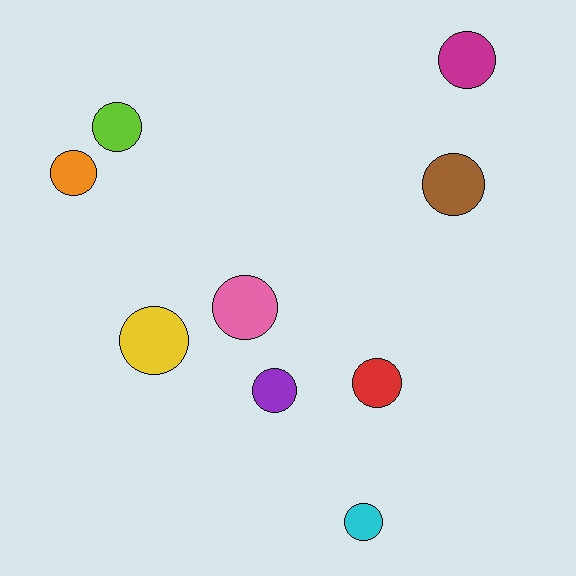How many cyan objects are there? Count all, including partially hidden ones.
There is 1 cyan object.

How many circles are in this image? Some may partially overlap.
There are 9 circles.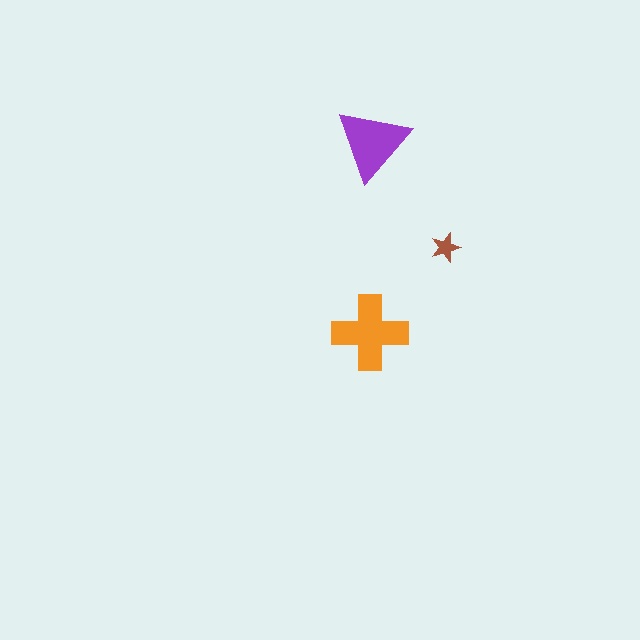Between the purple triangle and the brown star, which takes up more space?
The purple triangle.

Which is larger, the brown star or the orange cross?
The orange cross.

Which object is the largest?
The orange cross.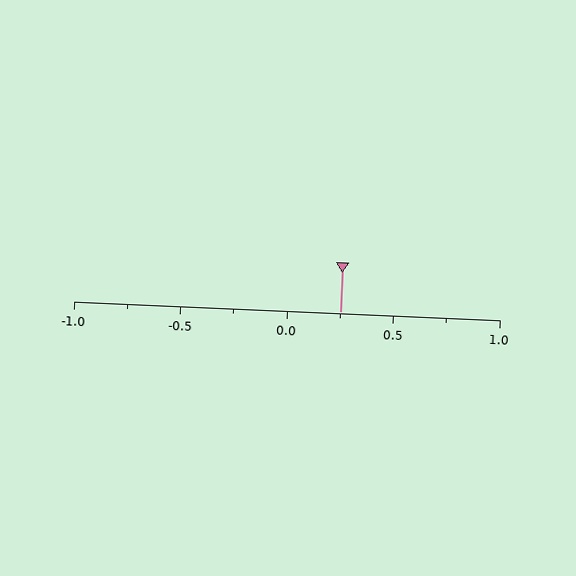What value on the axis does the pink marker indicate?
The marker indicates approximately 0.25.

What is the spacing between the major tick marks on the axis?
The major ticks are spaced 0.5 apart.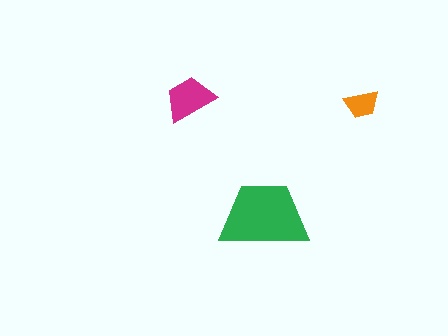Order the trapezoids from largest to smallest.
the green one, the magenta one, the orange one.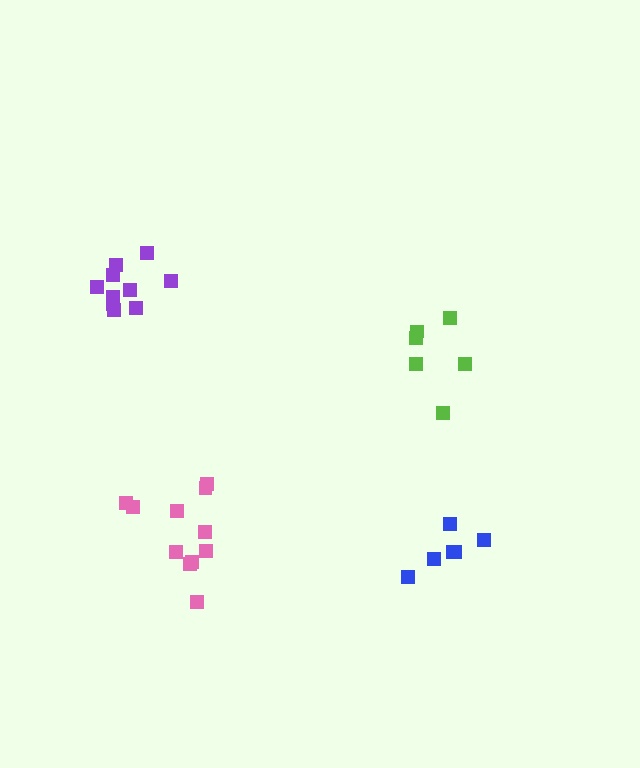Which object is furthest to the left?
The purple cluster is leftmost.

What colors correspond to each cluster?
The clusters are colored: lime, blue, pink, purple.